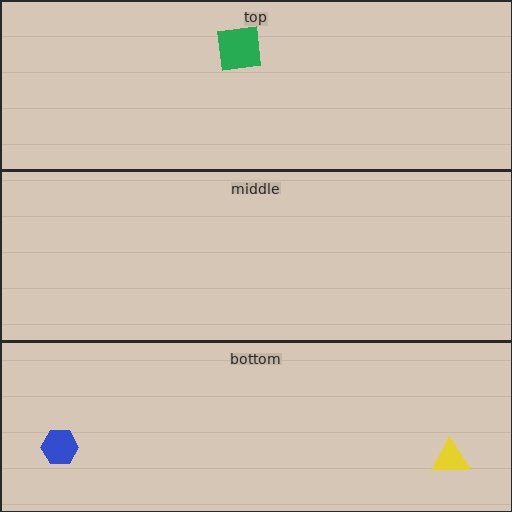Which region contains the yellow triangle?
The bottom region.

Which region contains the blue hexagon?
The bottom region.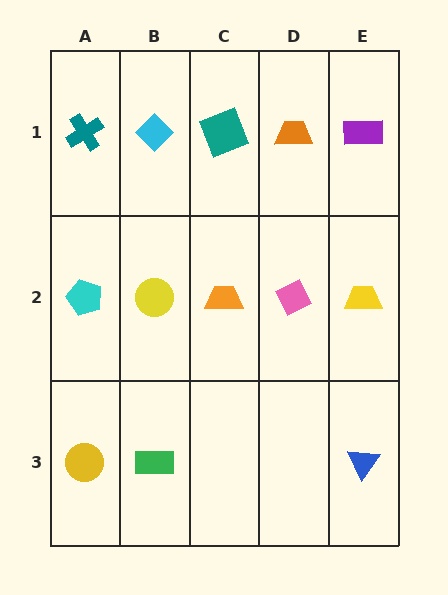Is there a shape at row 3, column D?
No, that cell is empty.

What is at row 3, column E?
A blue triangle.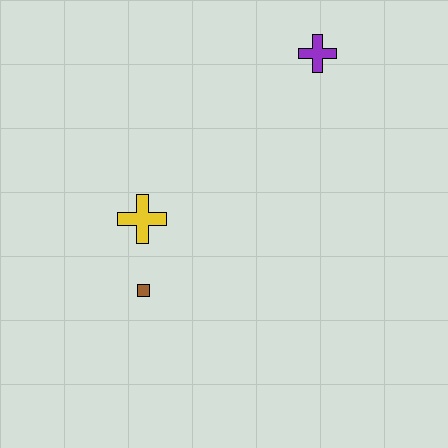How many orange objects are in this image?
There are no orange objects.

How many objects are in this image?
There are 3 objects.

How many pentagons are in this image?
There are no pentagons.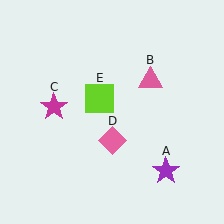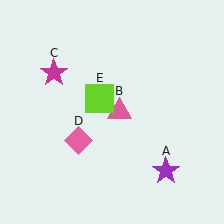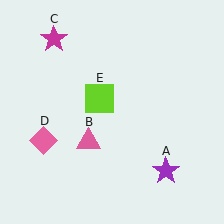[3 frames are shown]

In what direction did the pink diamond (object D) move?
The pink diamond (object D) moved left.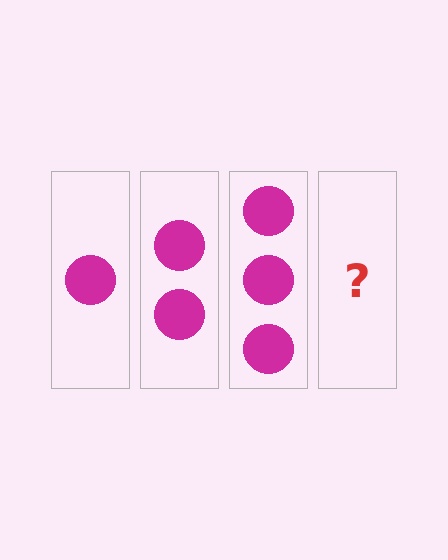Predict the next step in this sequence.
The next step is 4 circles.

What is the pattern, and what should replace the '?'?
The pattern is that each step adds one more circle. The '?' should be 4 circles.